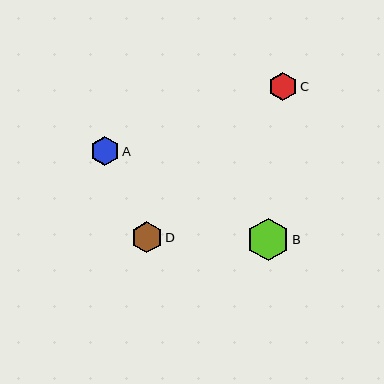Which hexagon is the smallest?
Hexagon C is the smallest with a size of approximately 28 pixels.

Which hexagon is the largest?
Hexagon B is the largest with a size of approximately 43 pixels.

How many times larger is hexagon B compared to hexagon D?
Hexagon B is approximately 1.4 times the size of hexagon D.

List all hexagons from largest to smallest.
From largest to smallest: B, D, A, C.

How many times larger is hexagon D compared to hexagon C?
Hexagon D is approximately 1.1 times the size of hexagon C.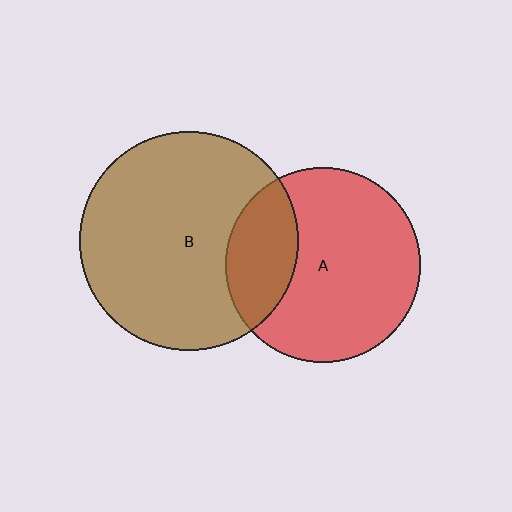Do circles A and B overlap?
Yes.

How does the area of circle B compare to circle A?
Approximately 1.3 times.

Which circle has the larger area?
Circle B (brown).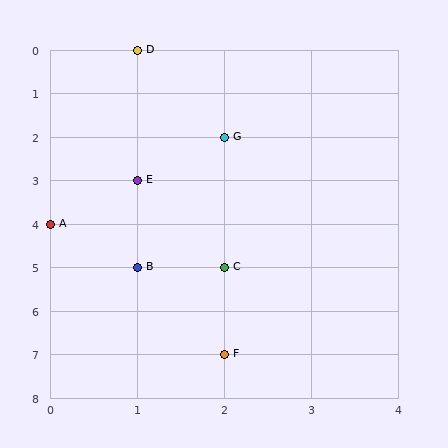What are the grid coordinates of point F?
Point F is at grid coordinates (2, 7).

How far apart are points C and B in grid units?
Points C and B are 1 column apart.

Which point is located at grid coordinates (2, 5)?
Point C is at (2, 5).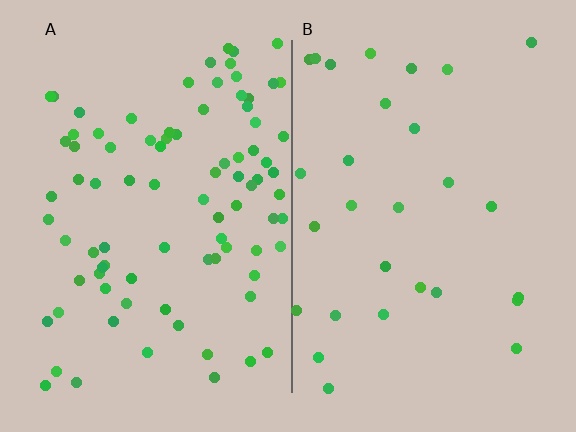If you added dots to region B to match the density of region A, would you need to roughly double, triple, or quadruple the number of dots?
Approximately triple.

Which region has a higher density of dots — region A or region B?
A (the left).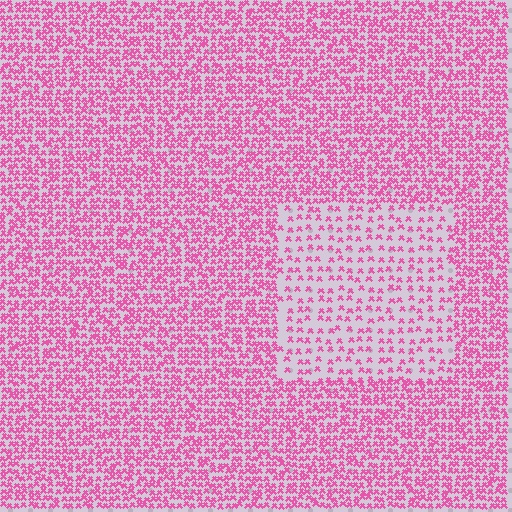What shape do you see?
I see a rectangle.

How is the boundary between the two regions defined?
The boundary is defined by a change in element density (approximately 2.2x ratio). All elements are the same color, size, and shape.